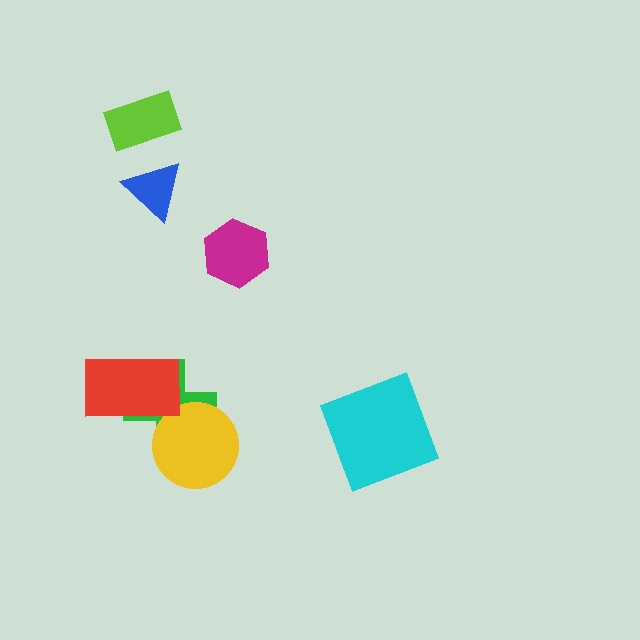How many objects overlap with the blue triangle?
0 objects overlap with the blue triangle.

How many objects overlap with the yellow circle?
1 object overlaps with the yellow circle.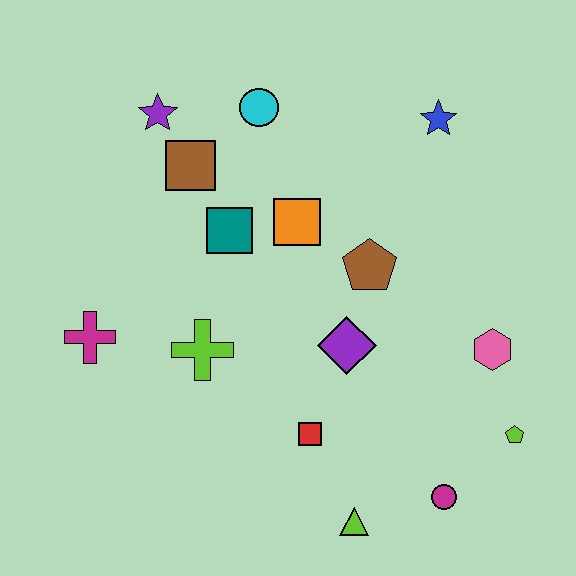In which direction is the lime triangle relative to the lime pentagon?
The lime triangle is to the left of the lime pentagon.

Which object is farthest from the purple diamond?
The purple star is farthest from the purple diamond.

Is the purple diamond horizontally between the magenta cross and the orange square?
No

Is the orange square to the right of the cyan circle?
Yes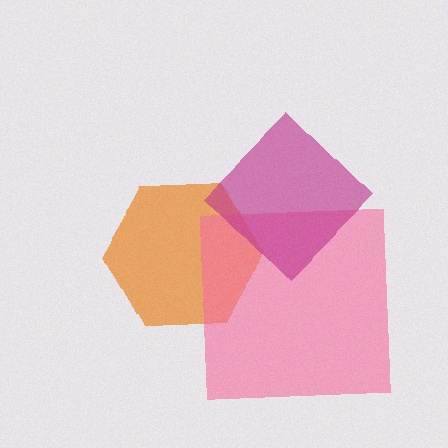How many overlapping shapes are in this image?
There are 3 overlapping shapes in the image.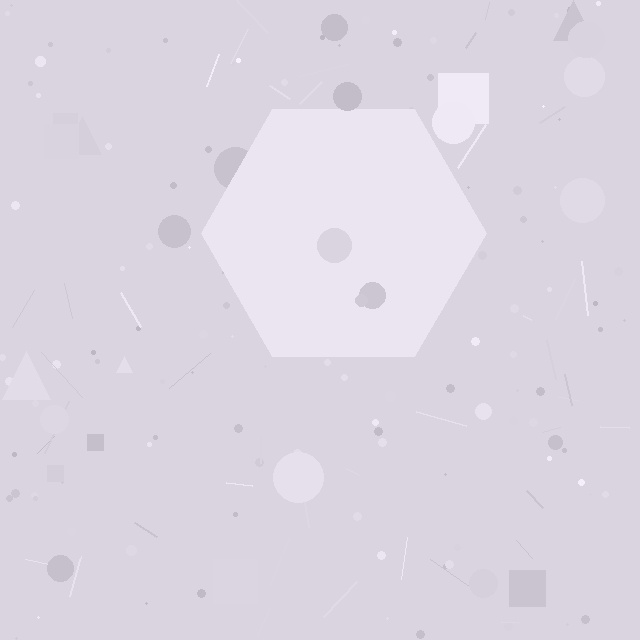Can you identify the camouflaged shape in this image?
The camouflaged shape is a hexagon.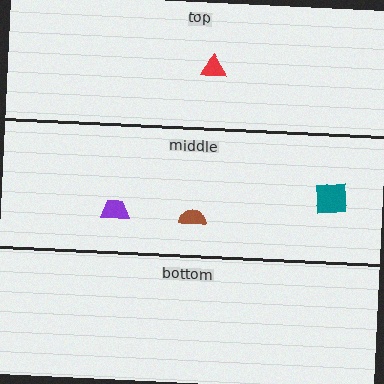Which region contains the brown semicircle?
The middle region.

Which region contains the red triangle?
The top region.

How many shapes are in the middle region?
3.